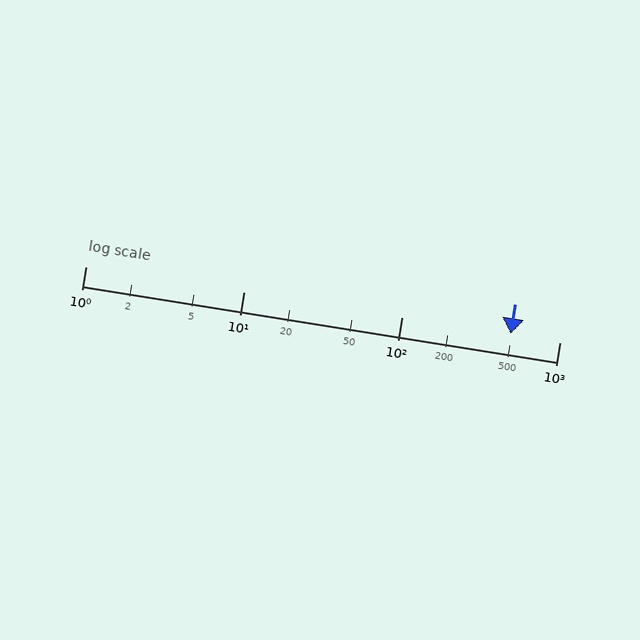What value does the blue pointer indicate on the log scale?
The pointer indicates approximately 490.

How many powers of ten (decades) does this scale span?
The scale spans 3 decades, from 1 to 1000.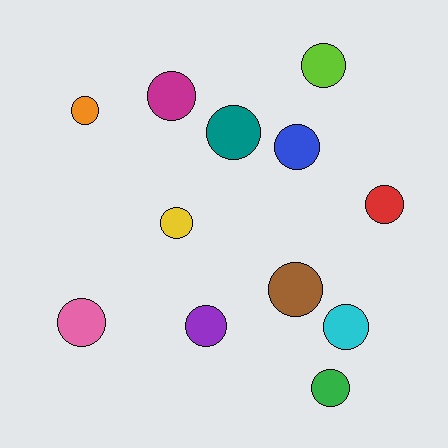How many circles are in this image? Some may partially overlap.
There are 12 circles.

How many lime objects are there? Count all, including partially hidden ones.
There is 1 lime object.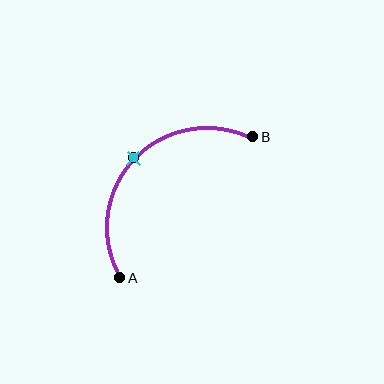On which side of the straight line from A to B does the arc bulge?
The arc bulges above and to the left of the straight line connecting A and B.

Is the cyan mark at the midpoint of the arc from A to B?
Yes. The cyan mark lies on the arc at equal arc-length from both A and B — it is the arc midpoint.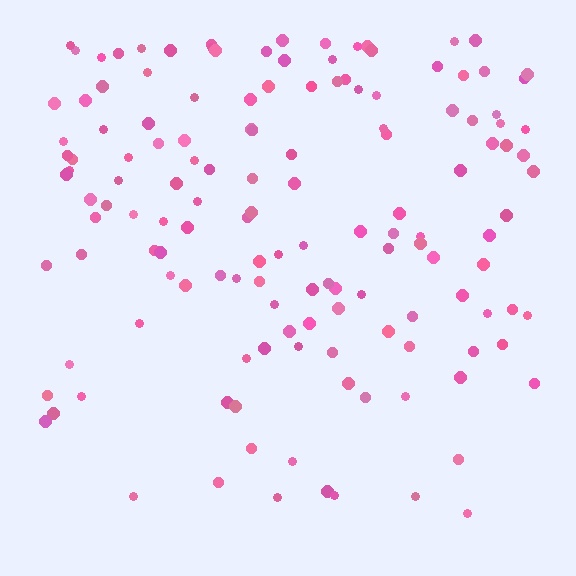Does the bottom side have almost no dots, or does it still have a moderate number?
Still a moderate number, just noticeably fewer than the top.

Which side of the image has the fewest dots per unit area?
The bottom.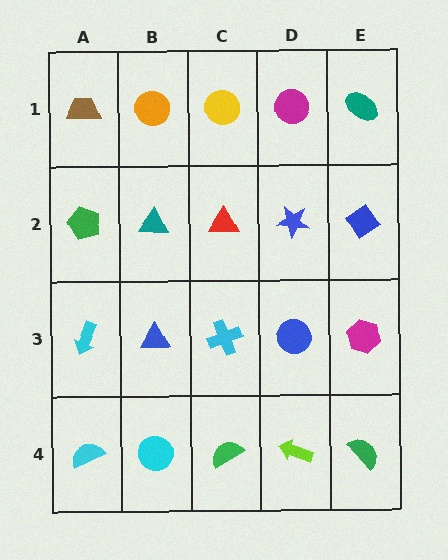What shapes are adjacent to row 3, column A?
A green pentagon (row 2, column A), a cyan semicircle (row 4, column A), a blue triangle (row 3, column B).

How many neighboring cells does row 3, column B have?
4.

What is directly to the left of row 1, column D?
A yellow circle.